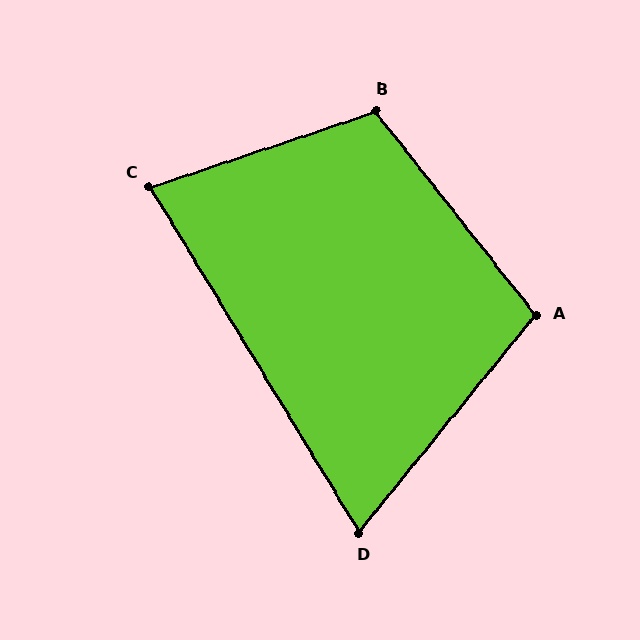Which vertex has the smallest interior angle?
D, at approximately 70 degrees.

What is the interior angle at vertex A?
Approximately 103 degrees (obtuse).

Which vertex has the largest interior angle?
B, at approximately 110 degrees.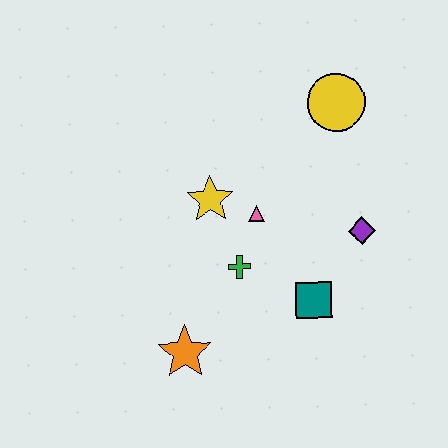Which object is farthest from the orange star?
The yellow circle is farthest from the orange star.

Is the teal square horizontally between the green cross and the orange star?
No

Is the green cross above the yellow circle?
No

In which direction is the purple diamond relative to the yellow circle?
The purple diamond is below the yellow circle.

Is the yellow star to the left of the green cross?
Yes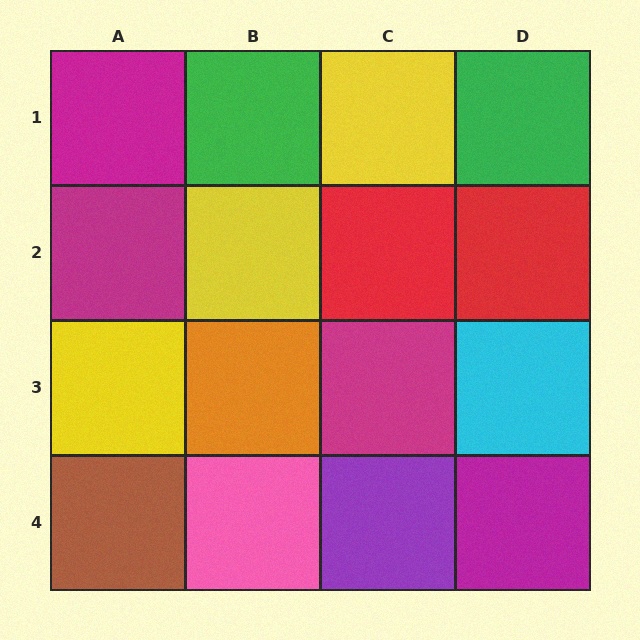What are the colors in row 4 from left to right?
Brown, pink, purple, magenta.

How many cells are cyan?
1 cell is cyan.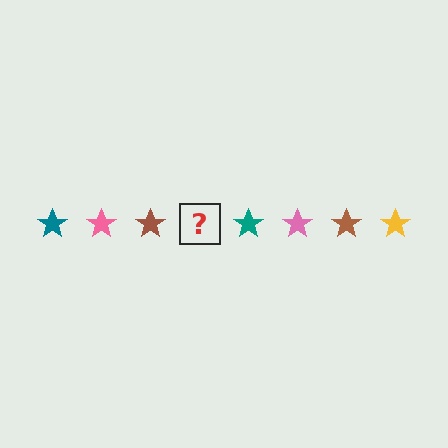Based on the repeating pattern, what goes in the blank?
The blank should be a yellow star.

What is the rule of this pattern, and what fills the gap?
The rule is that the pattern cycles through teal, pink, brown, yellow stars. The gap should be filled with a yellow star.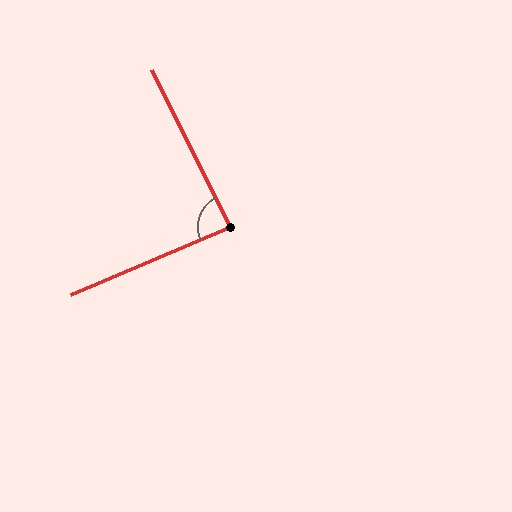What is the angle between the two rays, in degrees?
Approximately 86 degrees.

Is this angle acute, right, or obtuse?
It is approximately a right angle.